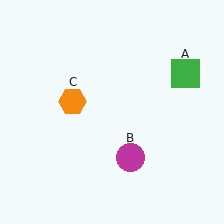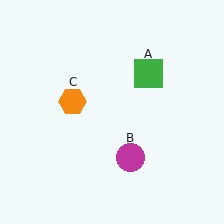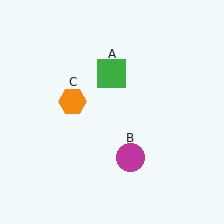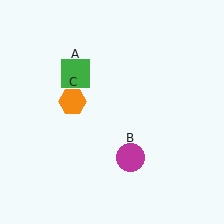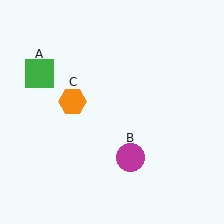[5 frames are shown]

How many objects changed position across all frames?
1 object changed position: green square (object A).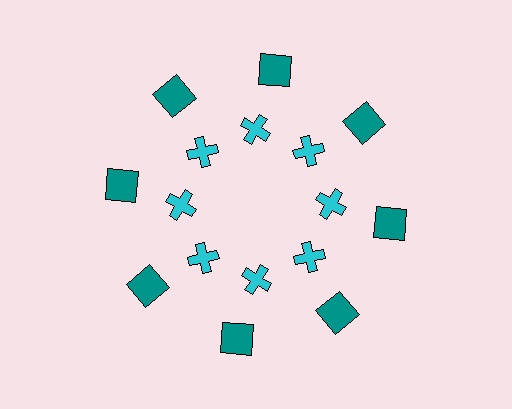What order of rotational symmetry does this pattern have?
This pattern has 8-fold rotational symmetry.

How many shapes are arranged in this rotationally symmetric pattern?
There are 16 shapes, arranged in 8 groups of 2.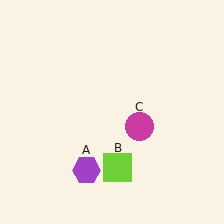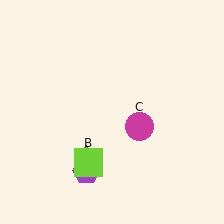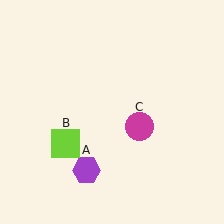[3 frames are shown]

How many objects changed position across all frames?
1 object changed position: lime square (object B).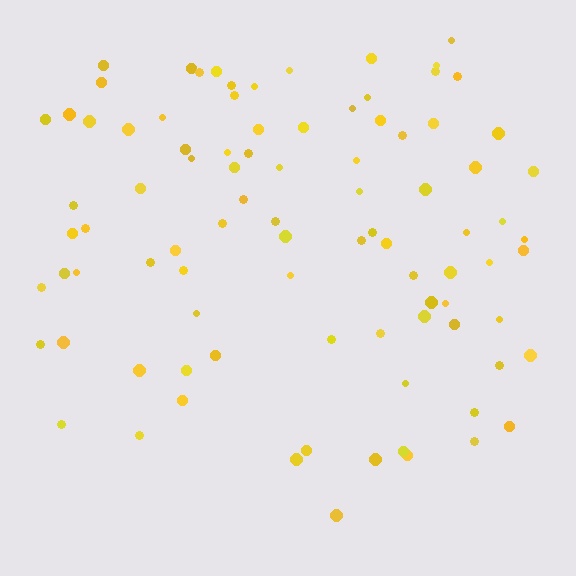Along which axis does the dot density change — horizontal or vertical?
Vertical.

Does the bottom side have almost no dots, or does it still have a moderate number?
Still a moderate number, just noticeably fewer than the top.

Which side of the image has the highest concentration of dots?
The top.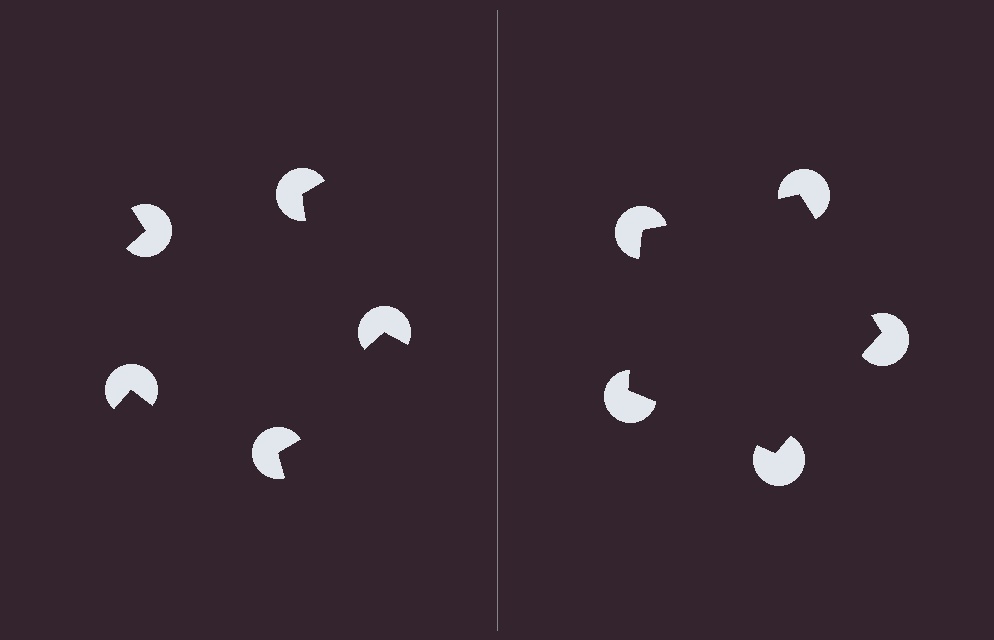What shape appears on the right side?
An illusory pentagon.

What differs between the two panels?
The pac-man discs are positioned identically on both sides; only the wedge orientations differ. On the right they align to a pentagon; on the left they are misaligned.